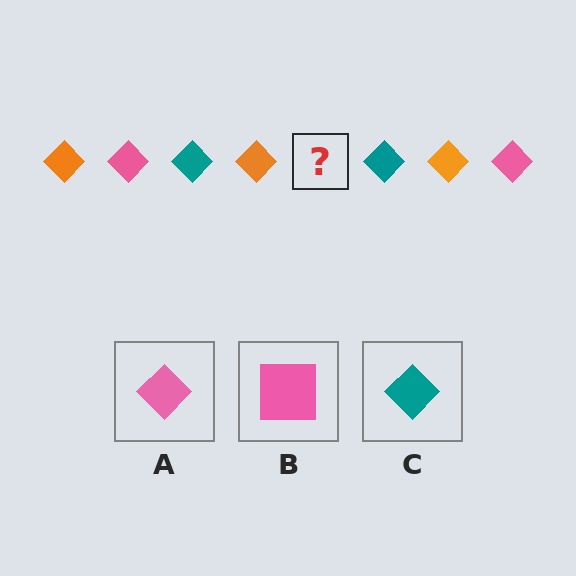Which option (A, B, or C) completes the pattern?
A.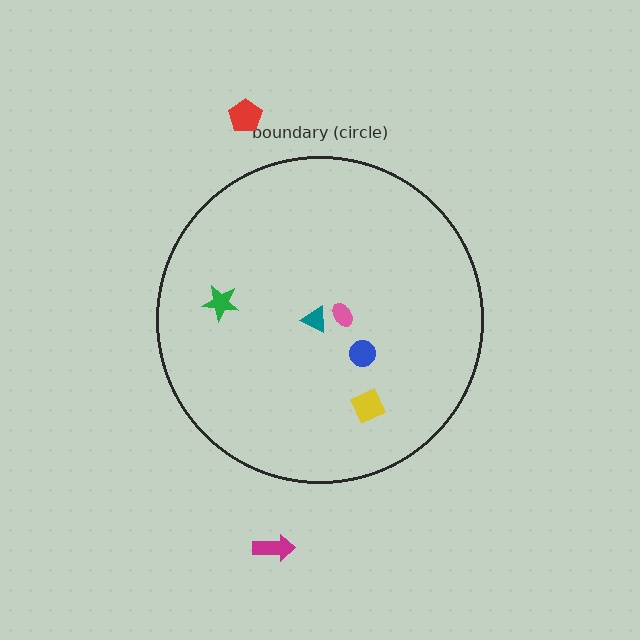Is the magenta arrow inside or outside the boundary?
Outside.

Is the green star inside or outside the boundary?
Inside.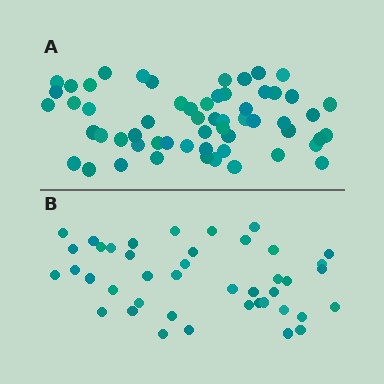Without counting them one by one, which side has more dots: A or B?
Region A (the top region) has more dots.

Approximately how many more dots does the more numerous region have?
Region A has approximately 15 more dots than region B.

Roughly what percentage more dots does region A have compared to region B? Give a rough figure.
About 40% more.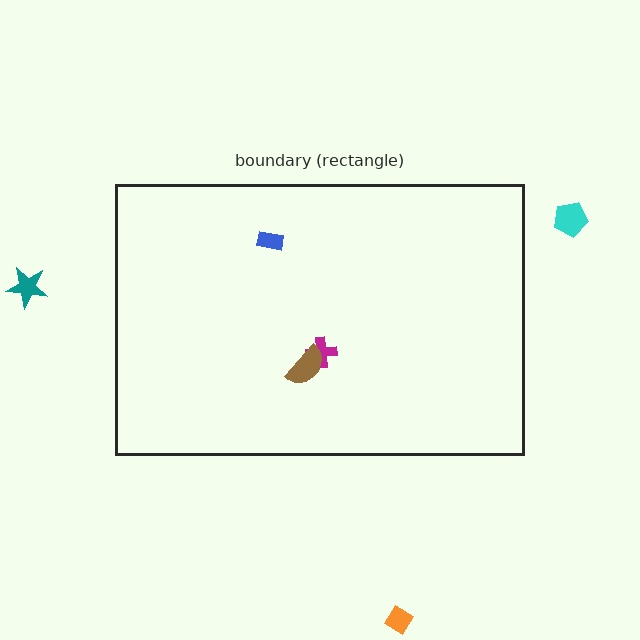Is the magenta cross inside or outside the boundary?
Inside.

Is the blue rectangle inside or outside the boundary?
Inside.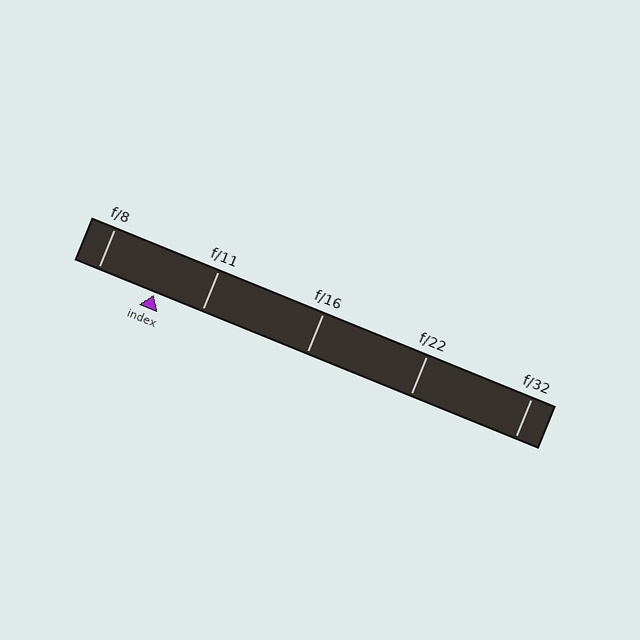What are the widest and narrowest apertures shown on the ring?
The widest aperture shown is f/8 and the narrowest is f/32.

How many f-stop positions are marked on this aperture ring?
There are 5 f-stop positions marked.